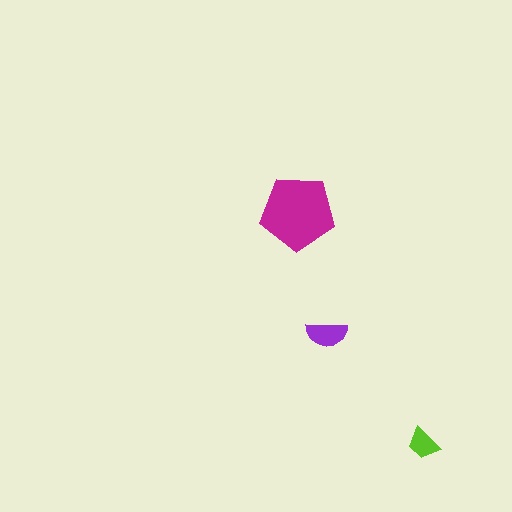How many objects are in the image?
There are 3 objects in the image.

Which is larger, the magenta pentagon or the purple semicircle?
The magenta pentagon.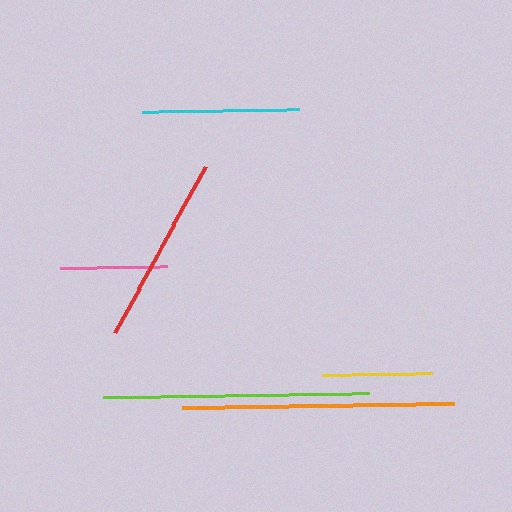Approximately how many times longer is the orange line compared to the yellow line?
The orange line is approximately 2.5 times the length of the yellow line.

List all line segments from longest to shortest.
From longest to shortest: orange, lime, red, cyan, yellow, pink.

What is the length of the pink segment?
The pink segment is approximately 107 pixels long.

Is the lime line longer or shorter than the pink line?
The lime line is longer than the pink line.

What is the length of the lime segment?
The lime segment is approximately 266 pixels long.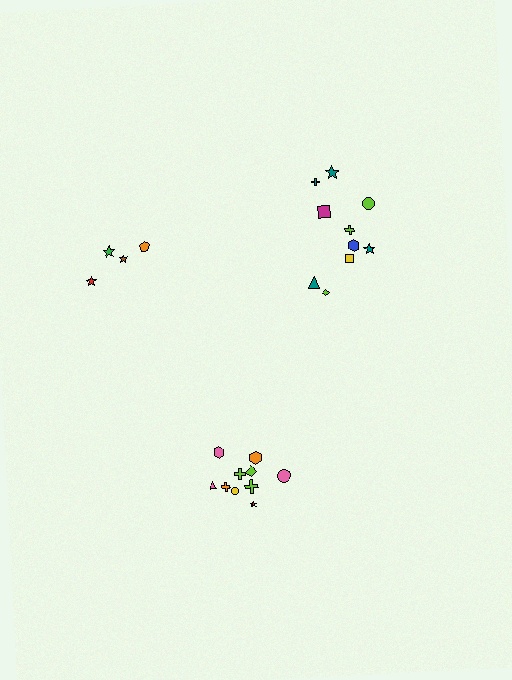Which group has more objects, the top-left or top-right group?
The top-right group.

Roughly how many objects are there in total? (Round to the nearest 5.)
Roughly 25 objects in total.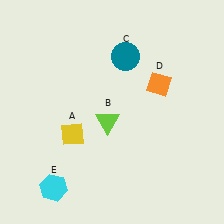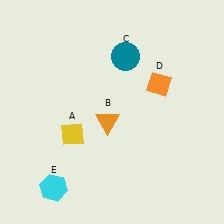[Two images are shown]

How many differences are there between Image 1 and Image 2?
There is 1 difference between the two images.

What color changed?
The triangle (B) changed from lime in Image 1 to orange in Image 2.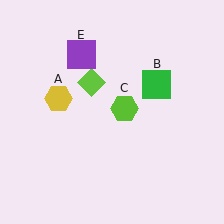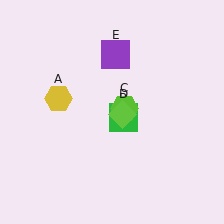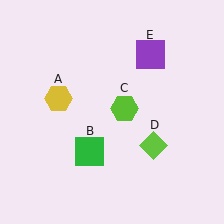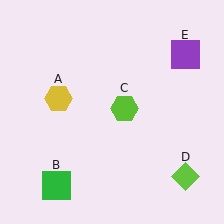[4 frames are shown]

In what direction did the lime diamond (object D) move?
The lime diamond (object D) moved down and to the right.